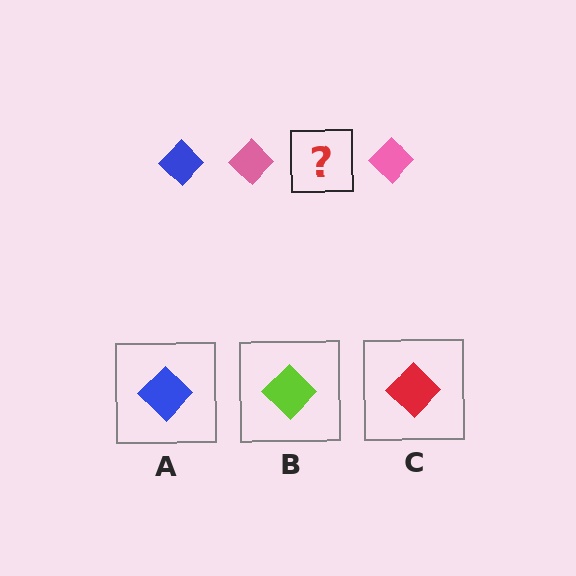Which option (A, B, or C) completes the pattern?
A.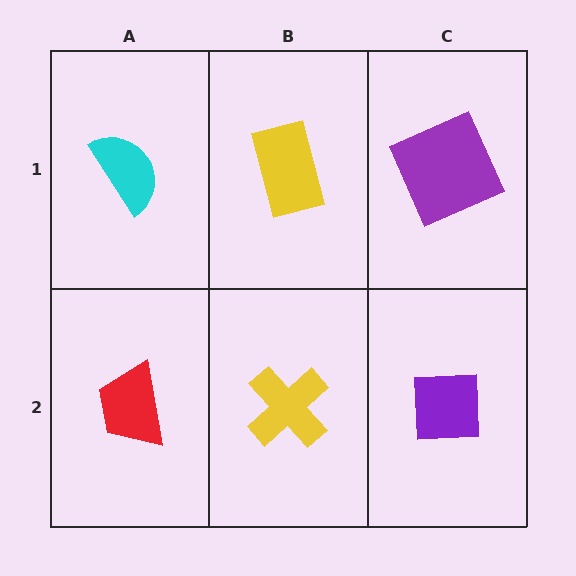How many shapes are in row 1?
3 shapes.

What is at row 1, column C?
A purple square.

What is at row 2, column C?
A purple square.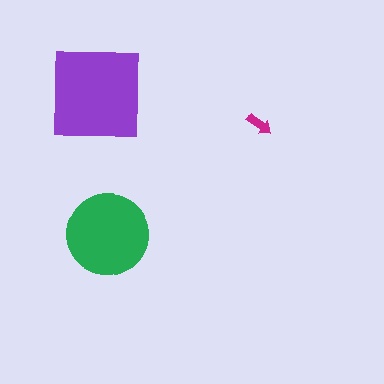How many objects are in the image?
There are 3 objects in the image.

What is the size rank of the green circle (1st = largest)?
2nd.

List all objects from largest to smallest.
The purple square, the green circle, the magenta arrow.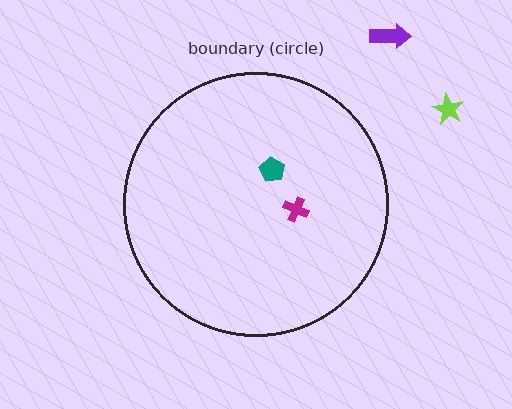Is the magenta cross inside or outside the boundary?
Inside.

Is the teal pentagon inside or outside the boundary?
Inside.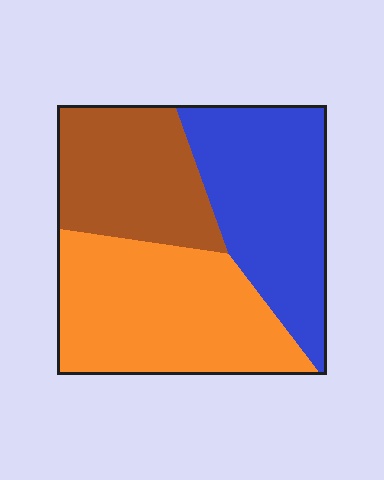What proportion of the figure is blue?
Blue takes up about one third (1/3) of the figure.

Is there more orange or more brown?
Orange.